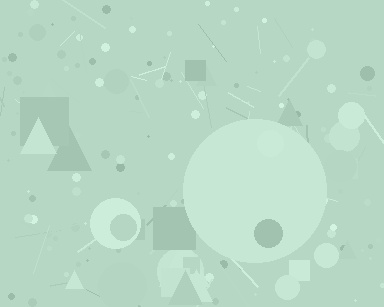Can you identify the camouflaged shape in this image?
The camouflaged shape is a circle.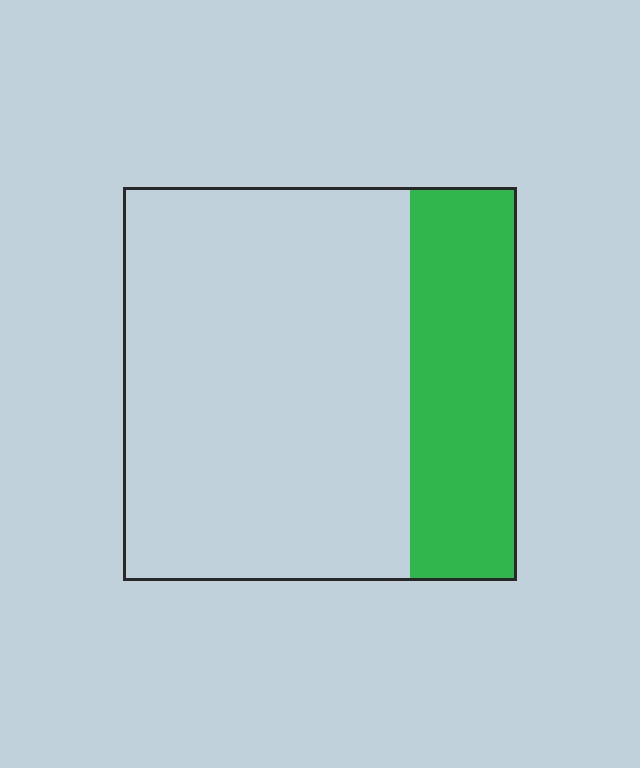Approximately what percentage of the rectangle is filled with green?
Approximately 25%.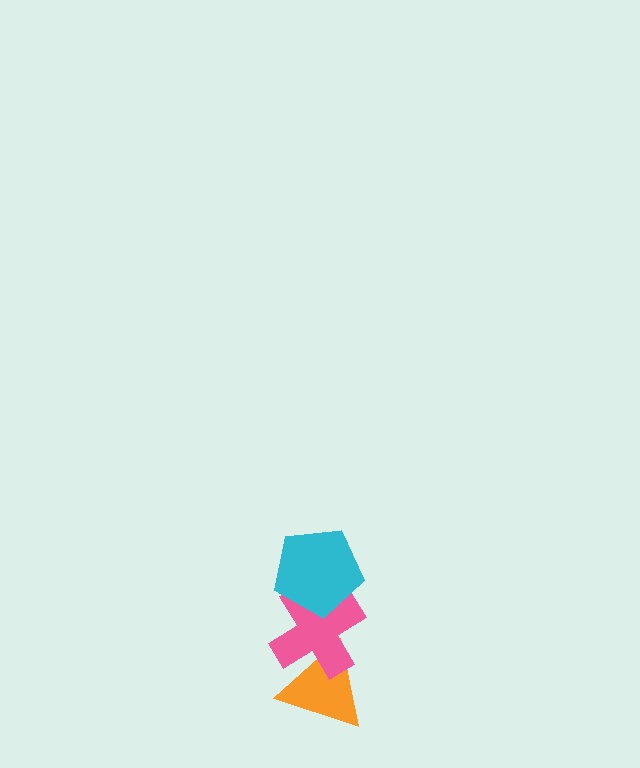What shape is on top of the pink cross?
The cyan pentagon is on top of the pink cross.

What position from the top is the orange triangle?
The orange triangle is 3rd from the top.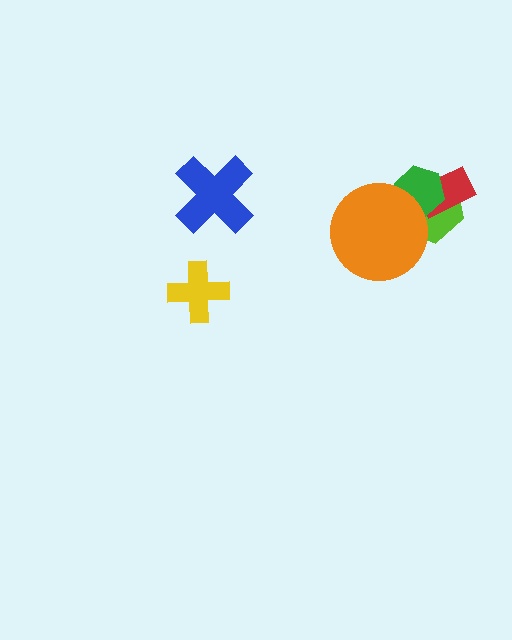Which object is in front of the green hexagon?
The orange circle is in front of the green hexagon.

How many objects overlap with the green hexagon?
3 objects overlap with the green hexagon.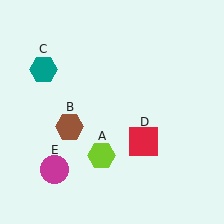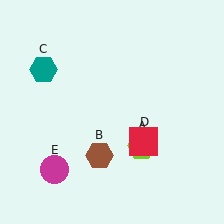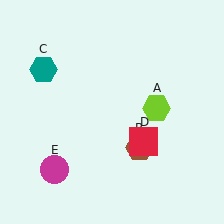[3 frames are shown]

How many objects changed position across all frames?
2 objects changed position: lime hexagon (object A), brown hexagon (object B).